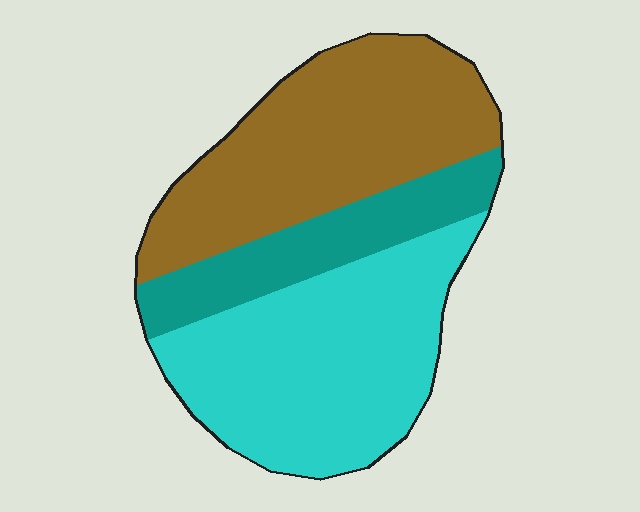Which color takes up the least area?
Teal, at roughly 20%.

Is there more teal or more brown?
Brown.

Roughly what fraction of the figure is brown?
Brown covers around 40% of the figure.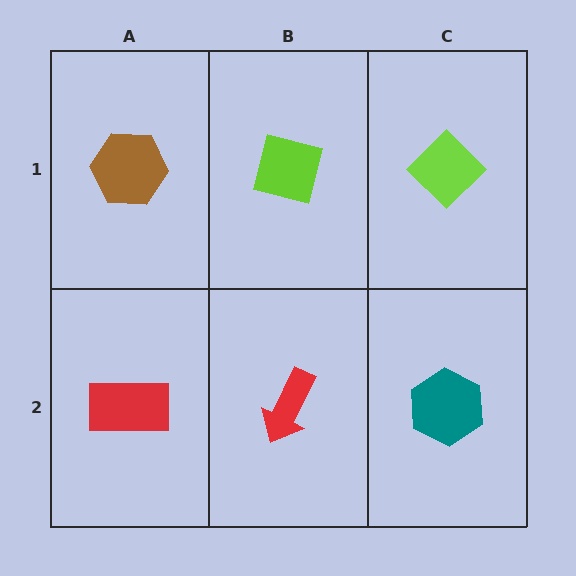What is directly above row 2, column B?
A lime square.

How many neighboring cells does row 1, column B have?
3.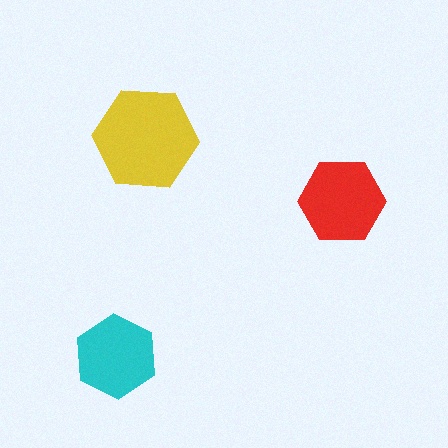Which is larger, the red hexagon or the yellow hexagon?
The yellow one.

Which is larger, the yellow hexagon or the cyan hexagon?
The yellow one.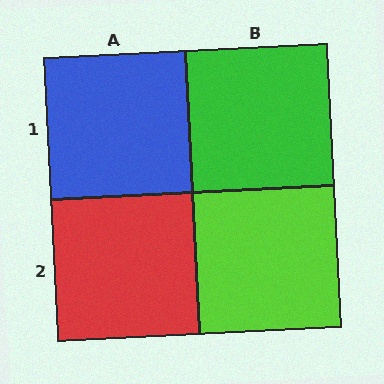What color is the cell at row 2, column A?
Red.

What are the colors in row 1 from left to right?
Blue, green.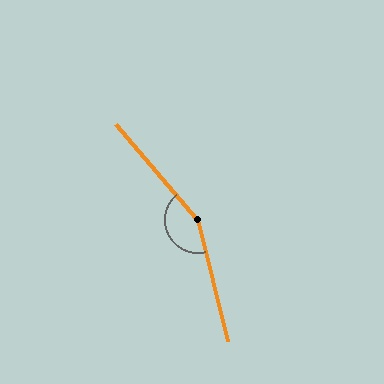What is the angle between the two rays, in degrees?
Approximately 153 degrees.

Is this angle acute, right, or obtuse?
It is obtuse.